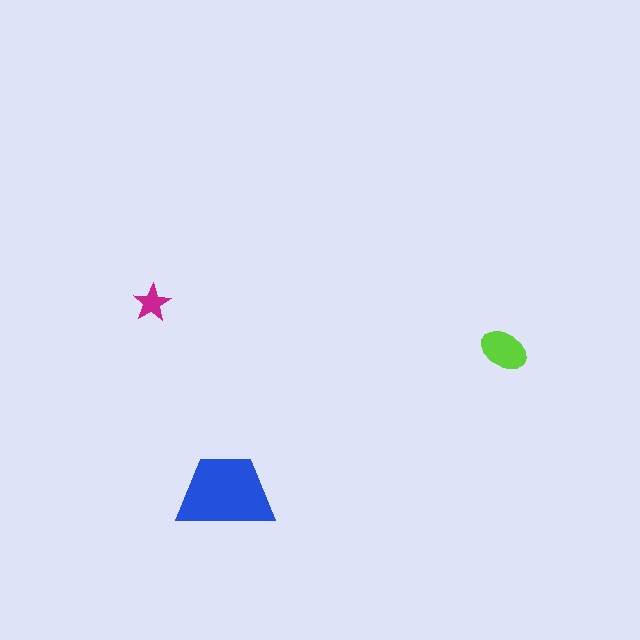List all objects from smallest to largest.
The magenta star, the lime ellipse, the blue trapezoid.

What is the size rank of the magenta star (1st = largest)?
3rd.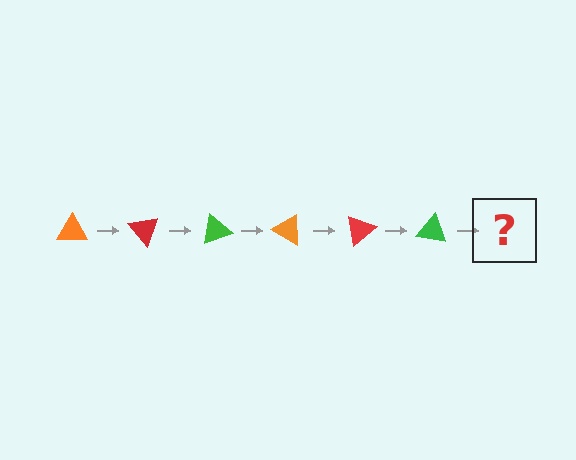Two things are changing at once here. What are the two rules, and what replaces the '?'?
The two rules are that it rotates 50 degrees each step and the color cycles through orange, red, and green. The '?' should be an orange triangle, rotated 300 degrees from the start.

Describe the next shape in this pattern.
It should be an orange triangle, rotated 300 degrees from the start.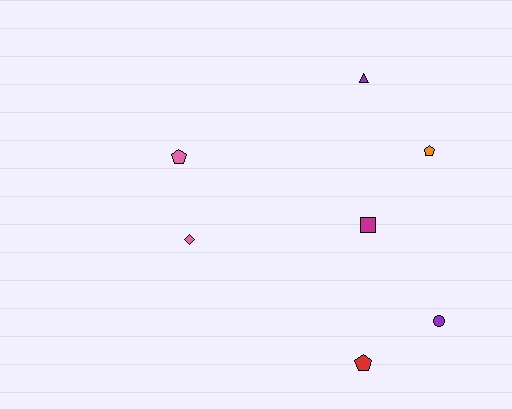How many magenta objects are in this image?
There is 1 magenta object.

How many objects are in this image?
There are 7 objects.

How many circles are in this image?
There is 1 circle.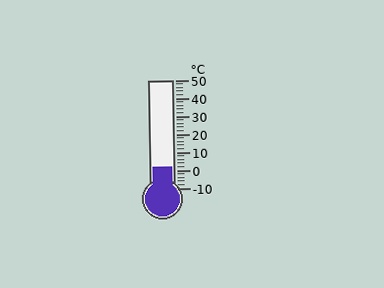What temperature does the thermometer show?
The thermometer shows approximately 2°C.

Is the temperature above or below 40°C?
The temperature is below 40°C.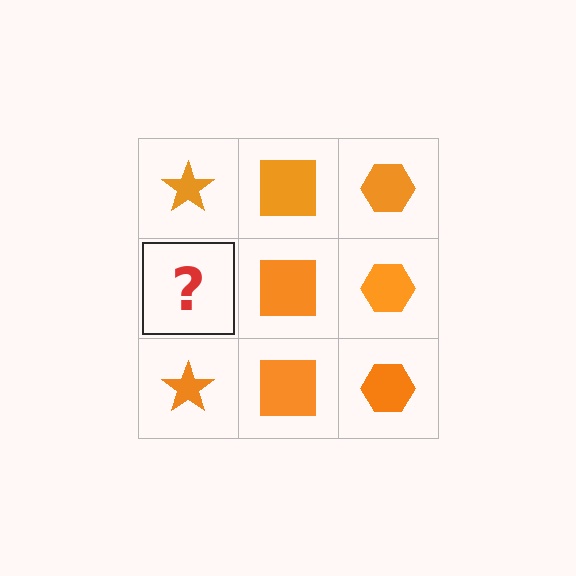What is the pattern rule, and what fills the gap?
The rule is that each column has a consistent shape. The gap should be filled with an orange star.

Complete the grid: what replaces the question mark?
The question mark should be replaced with an orange star.